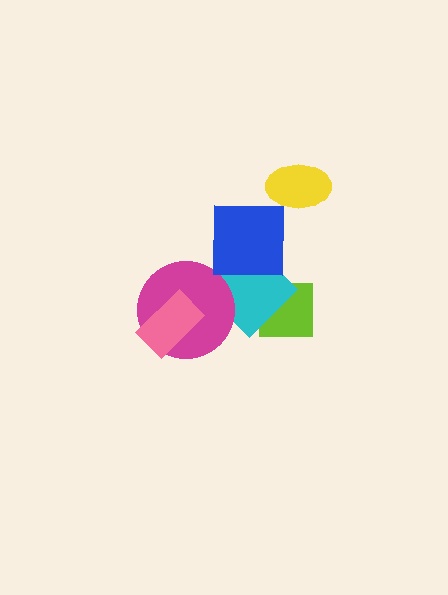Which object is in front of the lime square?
The cyan diamond is in front of the lime square.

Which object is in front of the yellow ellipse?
The blue square is in front of the yellow ellipse.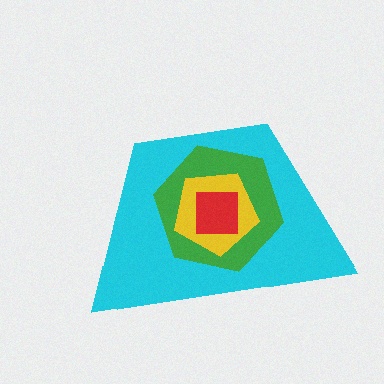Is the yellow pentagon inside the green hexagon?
Yes.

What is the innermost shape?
The red square.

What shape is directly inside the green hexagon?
The yellow pentagon.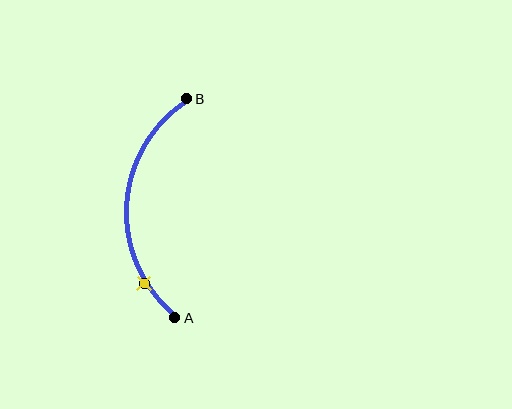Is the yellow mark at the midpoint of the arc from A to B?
No. The yellow mark lies on the arc but is closer to endpoint A. The arc midpoint would be at the point on the curve equidistant along the arc from both A and B.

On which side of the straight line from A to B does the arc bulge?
The arc bulges to the left of the straight line connecting A and B.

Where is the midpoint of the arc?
The arc midpoint is the point on the curve farthest from the straight line joining A and B. It sits to the left of that line.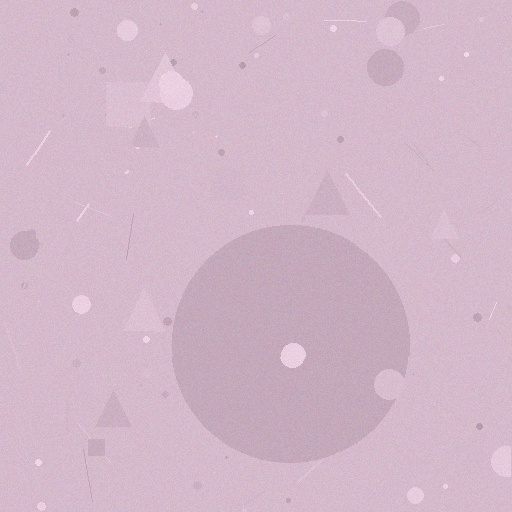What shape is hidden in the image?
A circle is hidden in the image.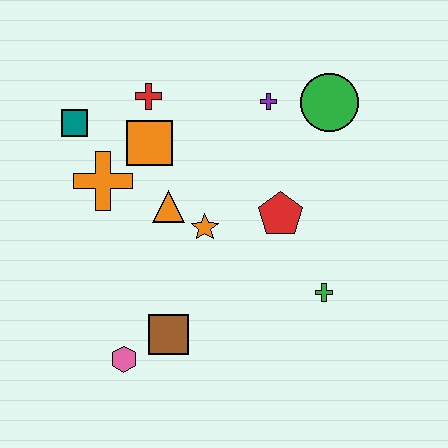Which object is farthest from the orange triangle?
The green circle is farthest from the orange triangle.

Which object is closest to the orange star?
The orange triangle is closest to the orange star.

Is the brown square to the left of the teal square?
No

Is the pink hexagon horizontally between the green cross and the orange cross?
Yes